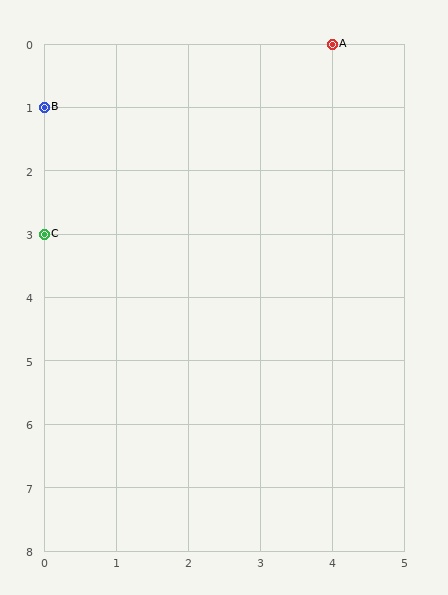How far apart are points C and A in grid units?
Points C and A are 4 columns and 3 rows apart (about 5.0 grid units diagonally).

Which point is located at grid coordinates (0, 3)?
Point C is at (0, 3).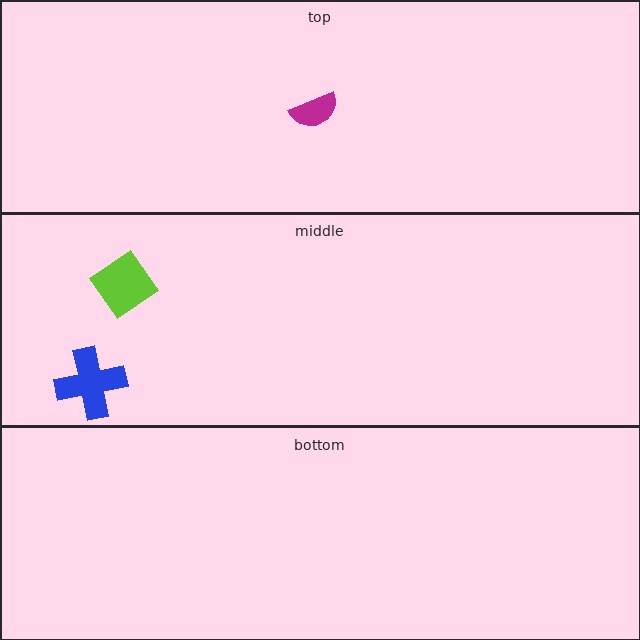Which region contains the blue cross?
The middle region.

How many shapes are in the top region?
1.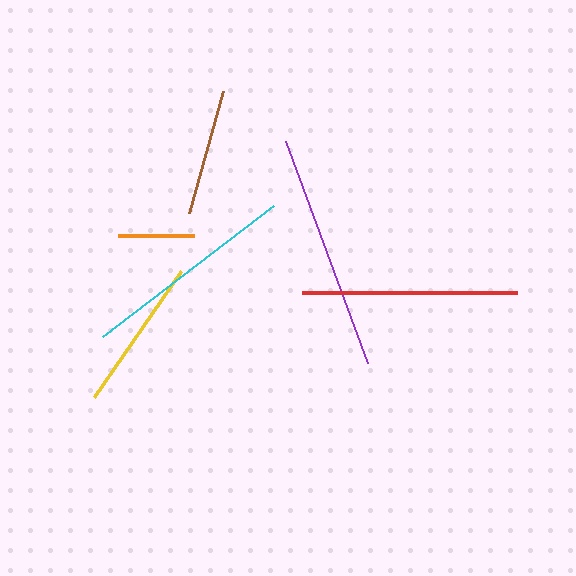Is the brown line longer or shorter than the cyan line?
The cyan line is longer than the brown line.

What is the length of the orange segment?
The orange segment is approximately 76 pixels long.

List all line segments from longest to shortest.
From longest to shortest: purple, red, cyan, yellow, brown, orange.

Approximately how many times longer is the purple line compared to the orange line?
The purple line is approximately 3.1 times the length of the orange line.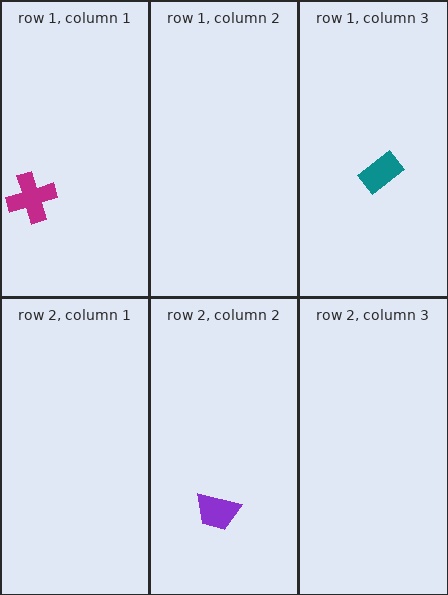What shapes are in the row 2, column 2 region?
The purple trapezoid.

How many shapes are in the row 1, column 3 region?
1.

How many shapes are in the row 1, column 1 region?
1.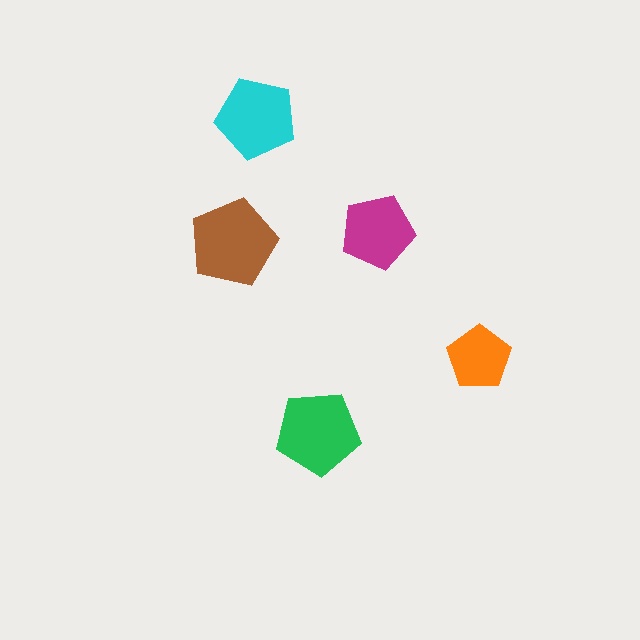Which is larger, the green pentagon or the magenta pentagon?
The green one.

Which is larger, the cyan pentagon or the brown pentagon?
The brown one.